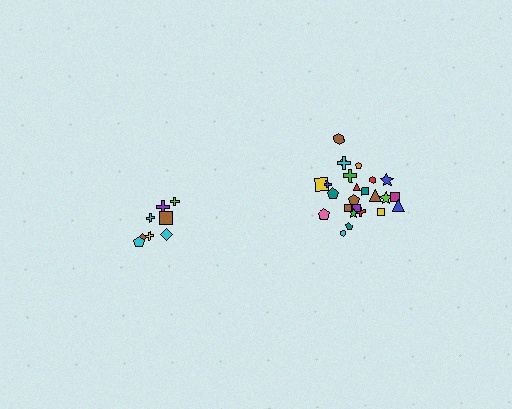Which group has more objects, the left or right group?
The right group.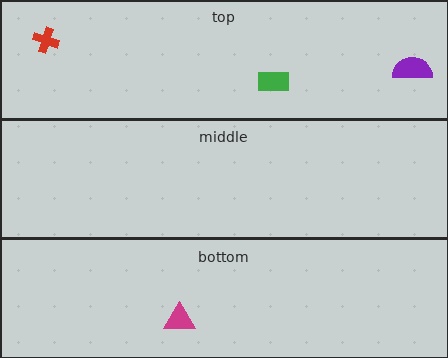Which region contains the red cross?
The top region.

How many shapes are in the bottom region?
1.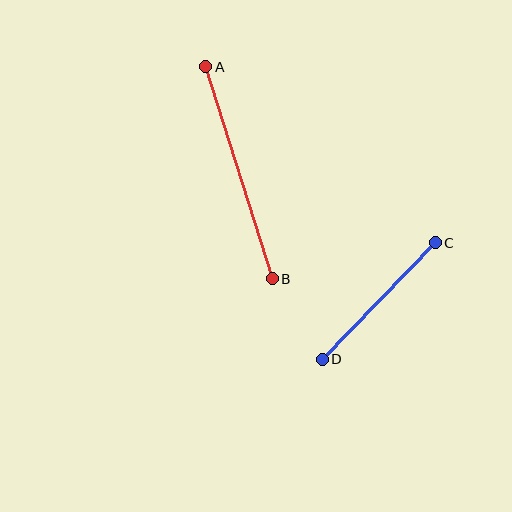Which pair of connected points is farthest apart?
Points A and B are farthest apart.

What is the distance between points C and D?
The distance is approximately 163 pixels.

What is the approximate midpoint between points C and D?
The midpoint is at approximately (379, 301) pixels.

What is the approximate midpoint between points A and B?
The midpoint is at approximately (239, 173) pixels.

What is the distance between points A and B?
The distance is approximately 222 pixels.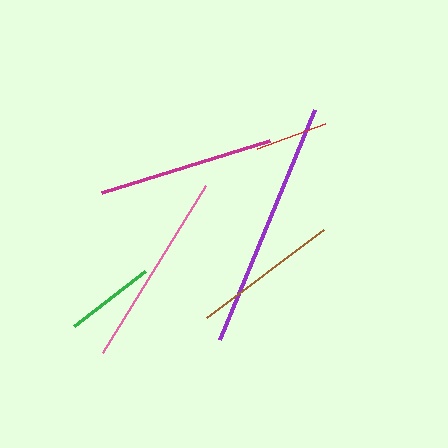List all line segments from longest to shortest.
From longest to shortest: purple, pink, magenta, brown, green, red.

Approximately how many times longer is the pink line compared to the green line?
The pink line is approximately 2.2 times the length of the green line.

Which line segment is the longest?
The purple line is the longest at approximately 248 pixels.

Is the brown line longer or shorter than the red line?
The brown line is longer than the red line.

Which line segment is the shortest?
The red line is the shortest at approximately 72 pixels.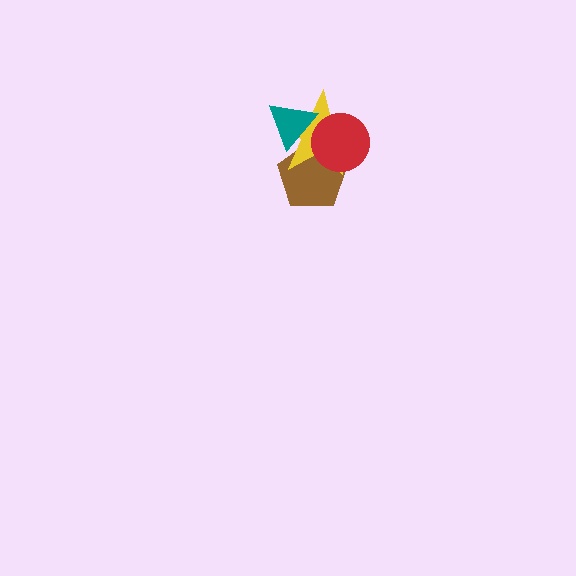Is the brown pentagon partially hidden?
Yes, it is partially covered by another shape.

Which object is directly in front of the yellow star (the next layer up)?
The teal triangle is directly in front of the yellow star.